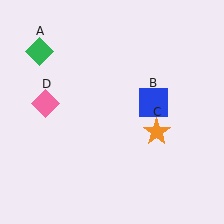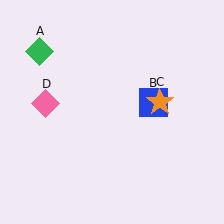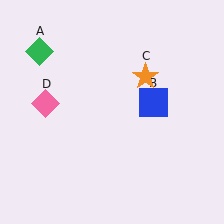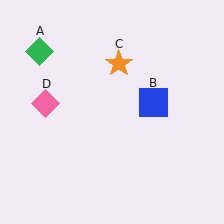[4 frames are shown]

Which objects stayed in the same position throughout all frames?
Green diamond (object A) and blue square (object B) and pink diamond (object D) remained stationary.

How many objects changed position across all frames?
1 object changed position: orange star (object C).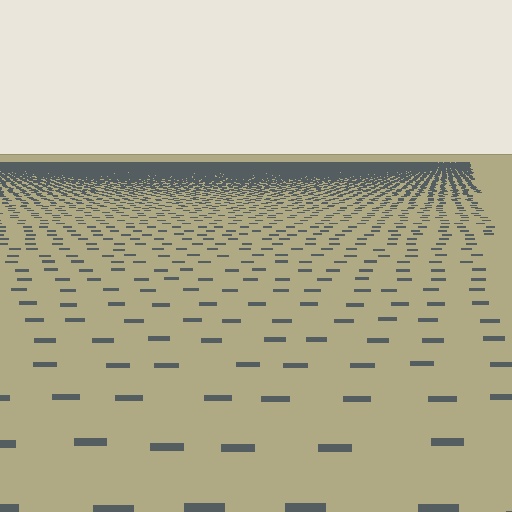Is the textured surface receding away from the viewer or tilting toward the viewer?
The surface is receding away from the viewer. Texture elements get smaller and denser toward the top.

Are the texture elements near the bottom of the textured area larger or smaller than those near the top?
Larger. Near the bottom, elements are closer to the viewer and appear at a bigger on-screen size.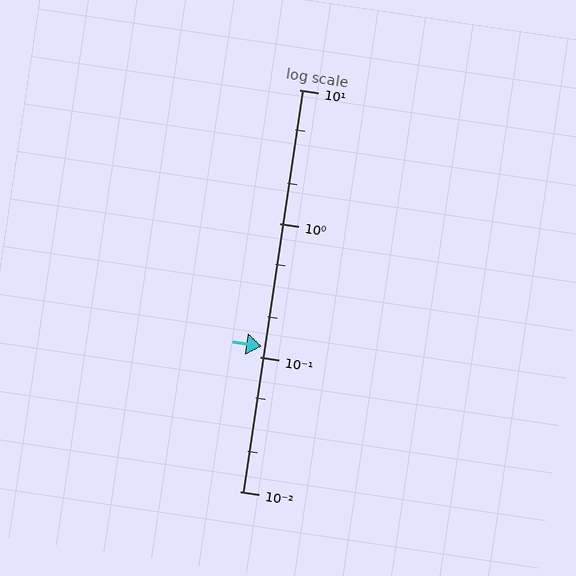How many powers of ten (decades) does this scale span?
The scale spans 3 decades, from 0.01 to 10.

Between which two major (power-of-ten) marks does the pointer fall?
The pointer is between 0.1 and 1.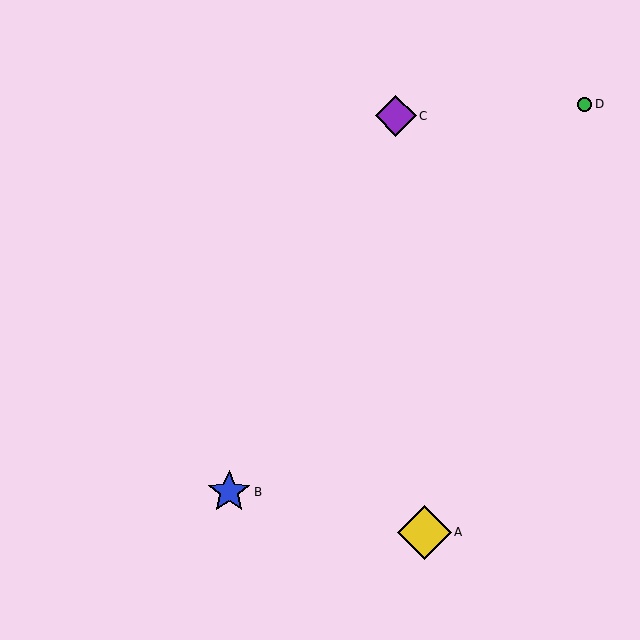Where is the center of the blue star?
The center of the blue star is at (229, 492).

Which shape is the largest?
The yellow diamond (labeled A) is the largest.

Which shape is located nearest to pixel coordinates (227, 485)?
The blue star (labeled B) at (229, 492) is nearest to that location.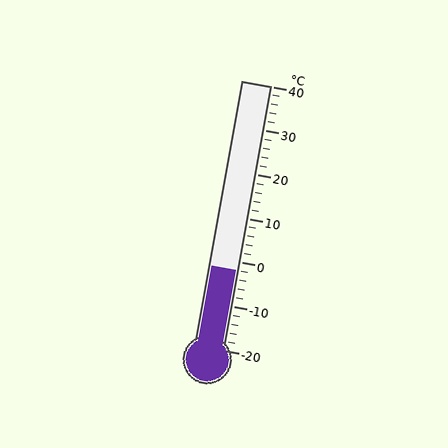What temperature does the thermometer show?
The thermometer shows approximately -2°C.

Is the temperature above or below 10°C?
The temperature is below 10°C.